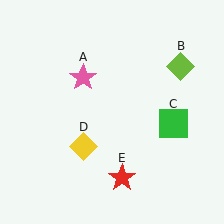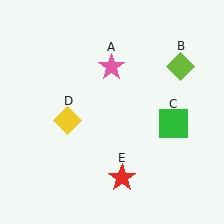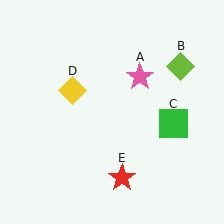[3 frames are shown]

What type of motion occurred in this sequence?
The pink star (object A), yellow diamond (object D) rotated clockwise around the center of the scene.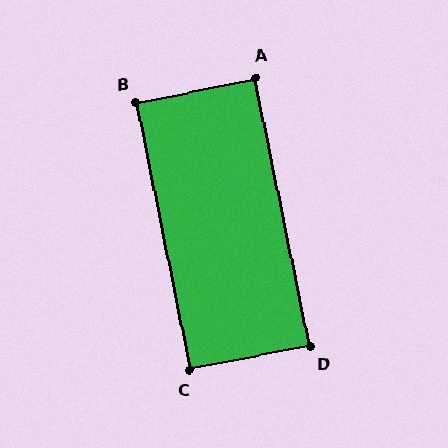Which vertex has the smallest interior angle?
D, at approximately 90 degrees.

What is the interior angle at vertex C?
Approximately 90 degrees (approximately right).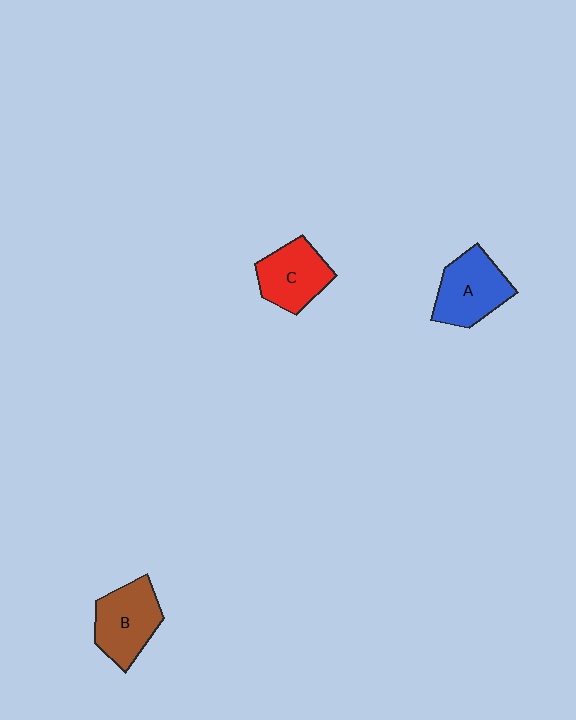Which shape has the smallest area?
Shape C (red).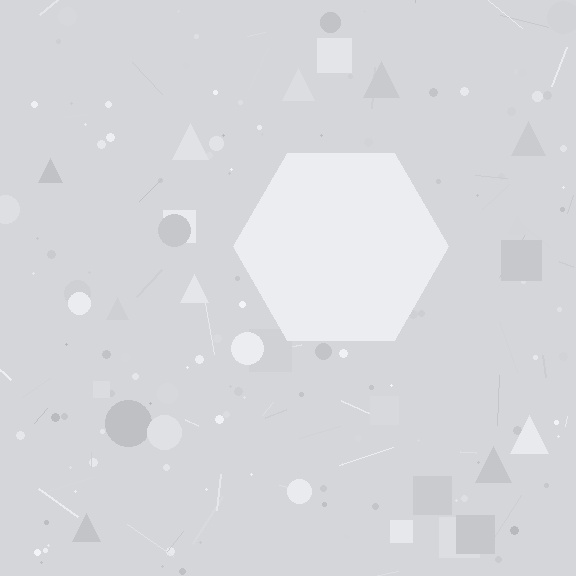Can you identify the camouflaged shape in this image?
The camouflaged shape is a hexagon.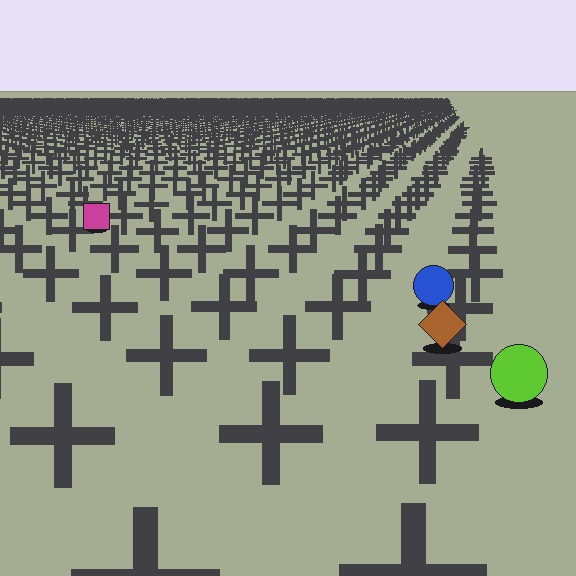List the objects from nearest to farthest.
From nearest to farthest: the lime circle, the brown diamond, the blue circle, the magenta square.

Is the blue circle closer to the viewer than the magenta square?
Yes. The blue circle is closer — you can tell from the texture gradient: the ground texture is coarser near it.